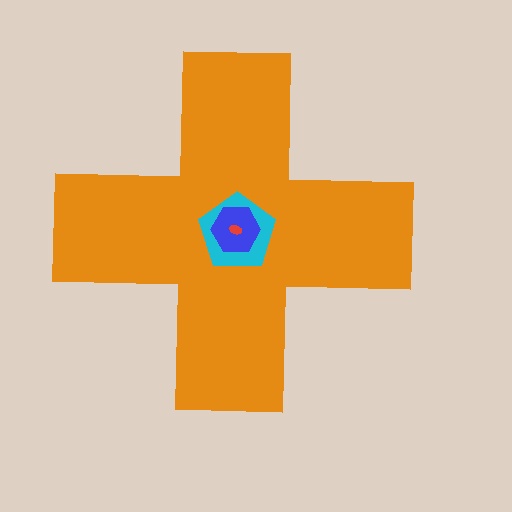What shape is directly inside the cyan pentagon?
The blue hexagon.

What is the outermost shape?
The orange cross.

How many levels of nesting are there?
4.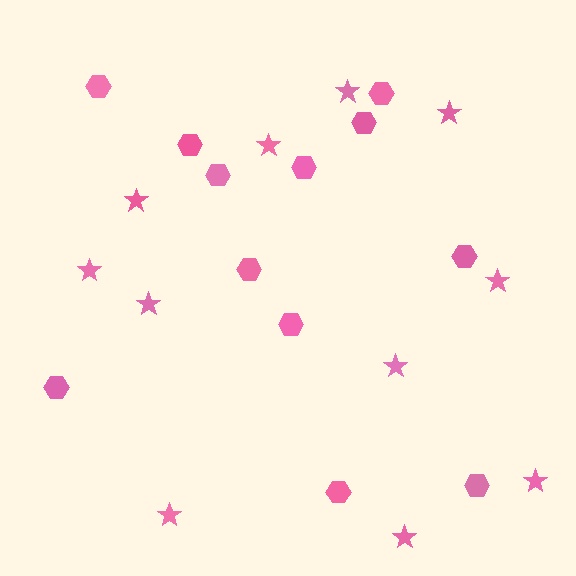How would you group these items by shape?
There are 2 groups: one group of hexagons (12) and one group of stars (11).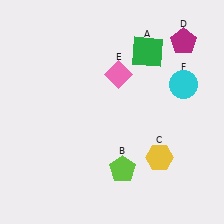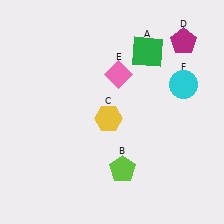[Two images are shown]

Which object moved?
The yellow hexagon (C) moved left.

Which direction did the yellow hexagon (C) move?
The yellow hexagon (C) moved left.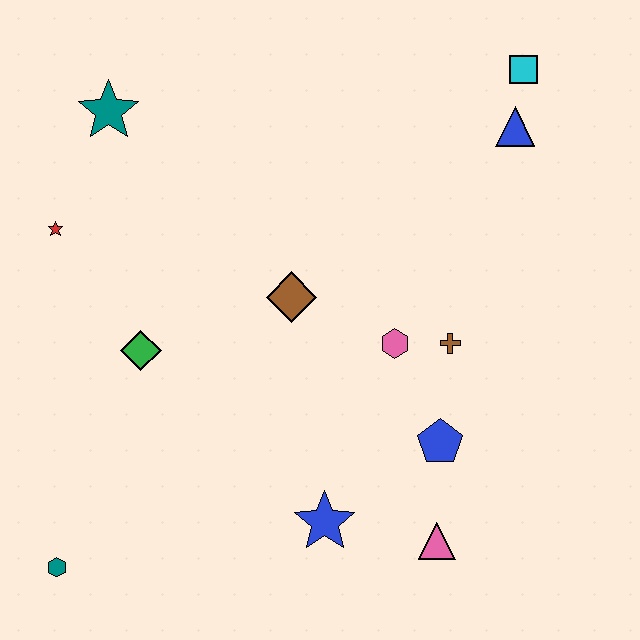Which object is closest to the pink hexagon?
The brown cross is closest to the pink hexagon.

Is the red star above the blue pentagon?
Yes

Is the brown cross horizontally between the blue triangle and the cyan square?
No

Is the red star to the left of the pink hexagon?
Yes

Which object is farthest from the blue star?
The cyan square is farthest from the blue star.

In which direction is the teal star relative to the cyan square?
The teal star is to the left of the cyan square.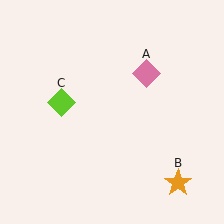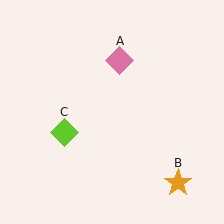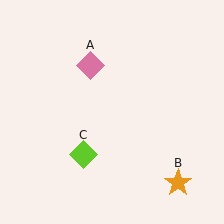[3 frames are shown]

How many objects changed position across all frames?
2 objects changed position: pink diamond (object A), lime diamond (object C).